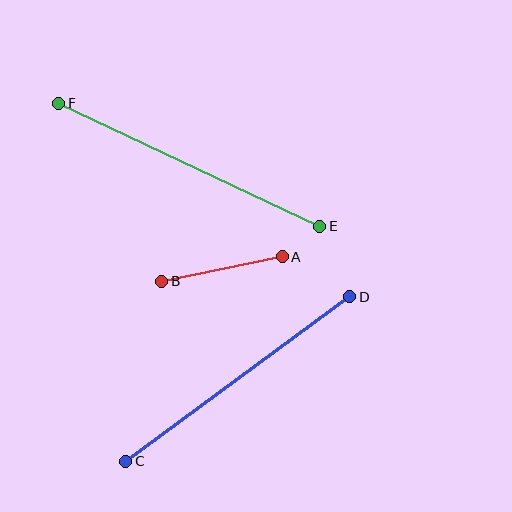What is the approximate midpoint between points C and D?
The midpoint is at approximately (238, 379) pixels.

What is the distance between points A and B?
The distance is approximately 123 pixels.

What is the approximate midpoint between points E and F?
The midpoint is at approximately (189, 165) pixels.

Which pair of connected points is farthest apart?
Points E and F are farthest apart.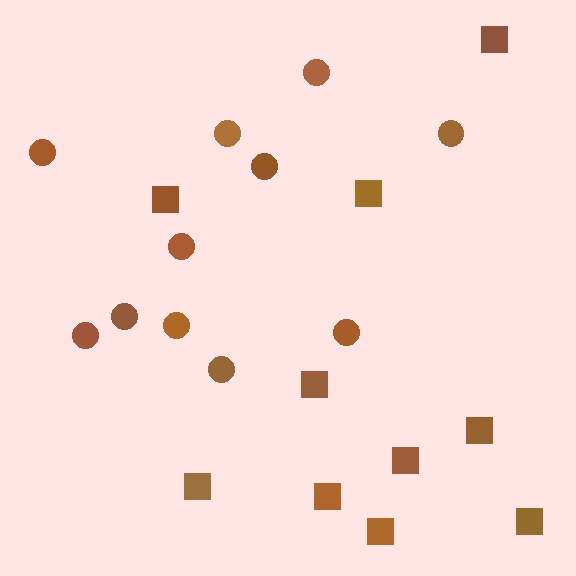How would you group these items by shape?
There are 2 groups: one group of squares (10) and one group of circles (11).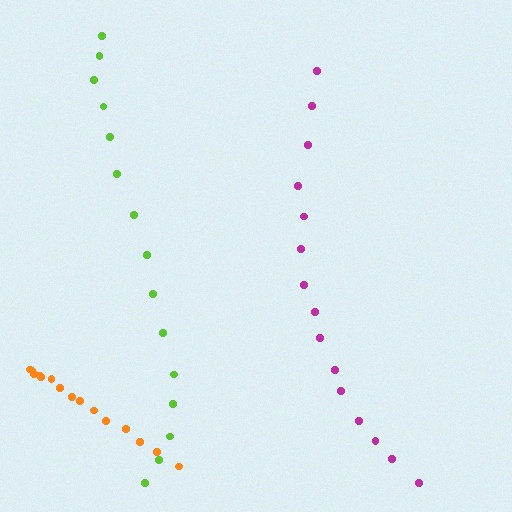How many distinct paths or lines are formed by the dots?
There are 3 distinct paths.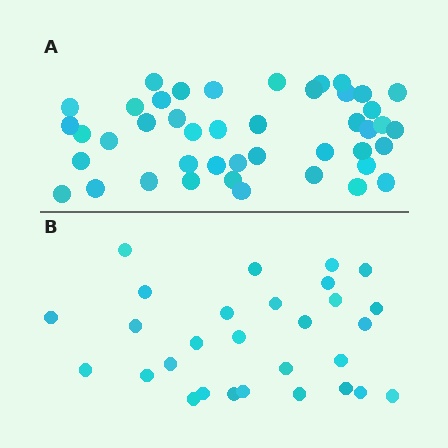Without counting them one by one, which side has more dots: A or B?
Region A (the top region) has more dots.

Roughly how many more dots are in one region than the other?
Region A has approximately 15 more dots than region B.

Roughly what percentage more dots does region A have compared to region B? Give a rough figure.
About 50% more.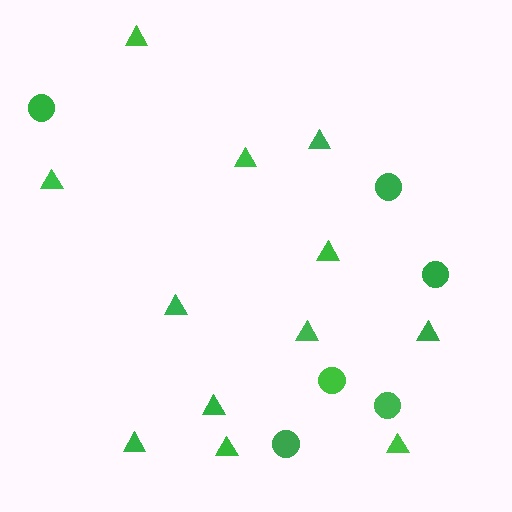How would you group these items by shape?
There are 2 groups: one group of triangles (12) and one group of circles (6).